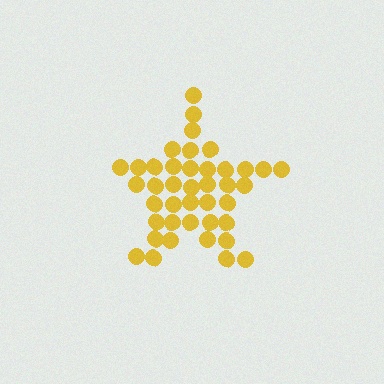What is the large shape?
The large shape is a star.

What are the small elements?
The small elements are circles.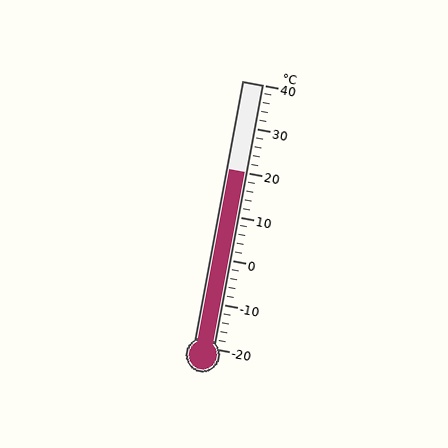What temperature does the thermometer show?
The thermometer shows approximately 20°C.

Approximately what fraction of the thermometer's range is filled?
The thermometer is filled to approximately 65% of its range.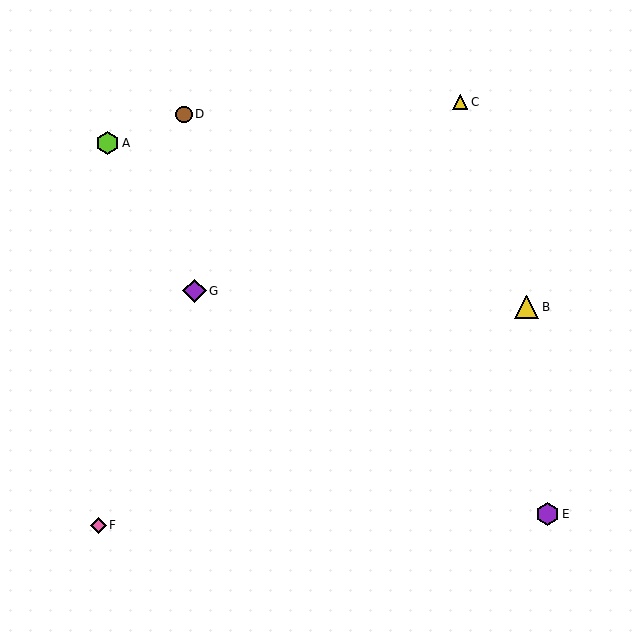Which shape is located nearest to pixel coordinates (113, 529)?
The pink diamond (labeled F) at (98, 525) is nearest to that location.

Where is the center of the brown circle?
The center of the brown circle is at (184, 114).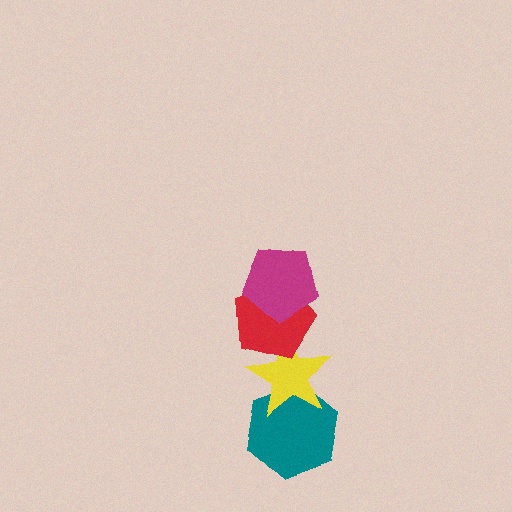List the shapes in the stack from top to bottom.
From top to bottom: the magenta pentagon, the red pentagon, the yellow star, the teal hexagon.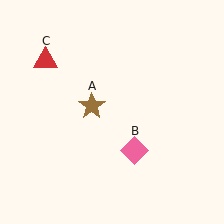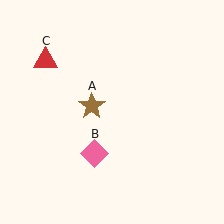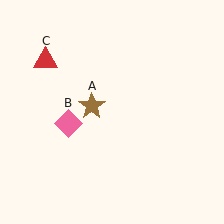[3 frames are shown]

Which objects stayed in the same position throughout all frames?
Brown star (object A) and red triangle (object C) remained stationary.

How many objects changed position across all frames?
1 object changed position: pink diamond (object B).